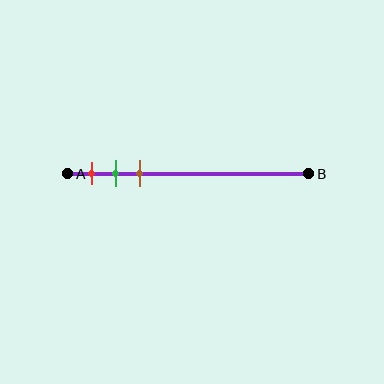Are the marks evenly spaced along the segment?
Yes, the marks are approximately evenly spaced.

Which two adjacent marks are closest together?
The green and brown marks are the closest adjacent pair.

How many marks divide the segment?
There are 3 marks dividing the segment.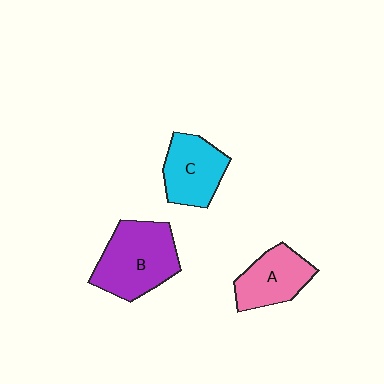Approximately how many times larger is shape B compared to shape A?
Approximately 1.4 times.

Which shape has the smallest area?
Shape A (pink).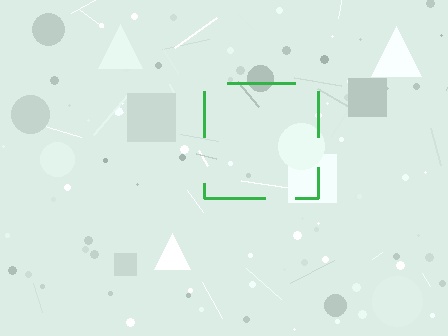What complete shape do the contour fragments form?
The contour fragments form a square.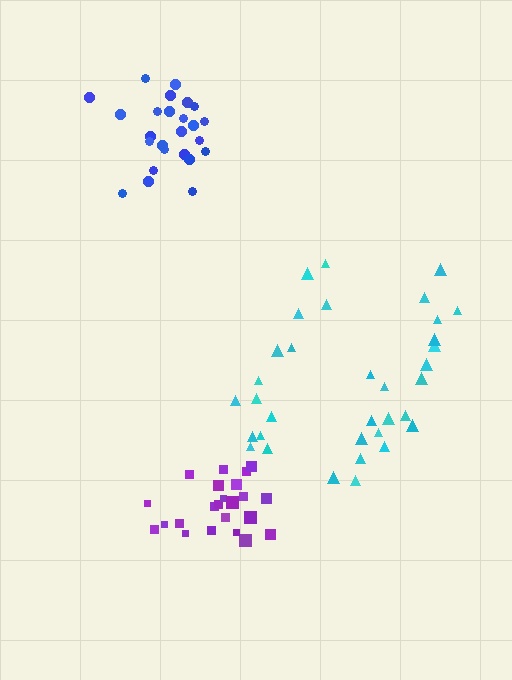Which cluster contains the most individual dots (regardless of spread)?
Cyan (34).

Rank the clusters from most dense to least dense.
blue, purple, cyan.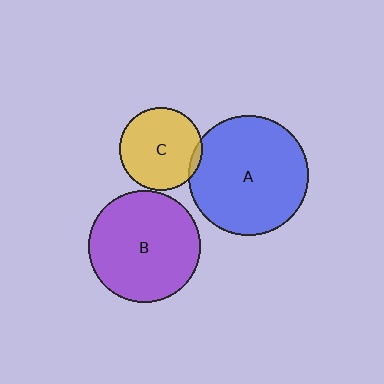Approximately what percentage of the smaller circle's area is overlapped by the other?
Approximately 5%.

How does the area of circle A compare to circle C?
Approximately 2.1 times.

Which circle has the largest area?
Circle A (blue).